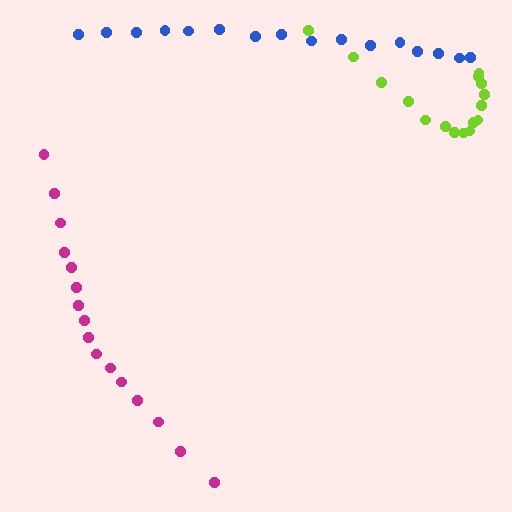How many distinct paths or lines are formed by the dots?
There are 3 distinct paths.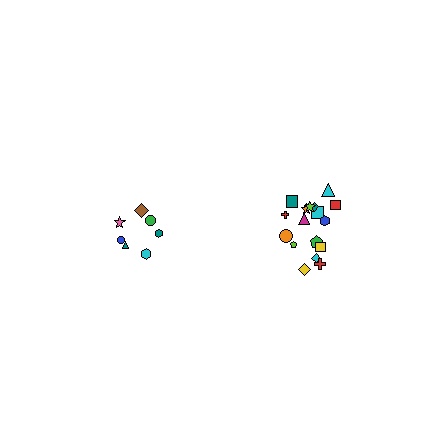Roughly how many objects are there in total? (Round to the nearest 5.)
Roughly 25 objects in total.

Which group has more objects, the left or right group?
The right group.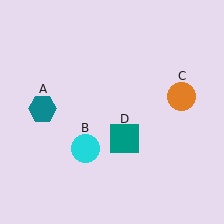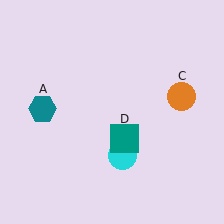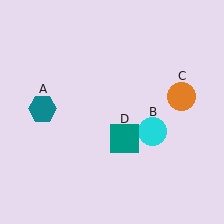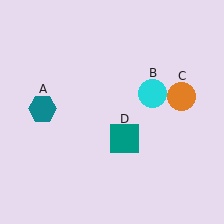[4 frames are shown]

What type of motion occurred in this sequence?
The cyan circle (object B) rotated counterclockwise around the center of the scene.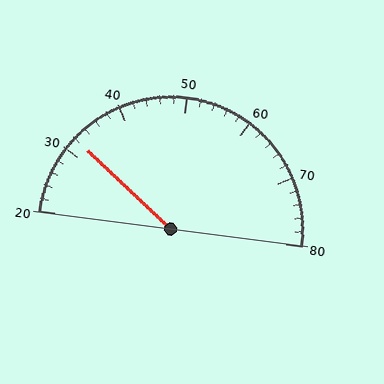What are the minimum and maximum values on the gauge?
The gauge ranges from 20 to 80.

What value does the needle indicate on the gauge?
The needle indicates approximately 32.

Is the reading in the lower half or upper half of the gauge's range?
The reading is in the lower half of the range (20 to 80).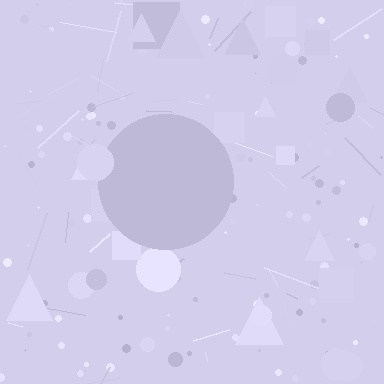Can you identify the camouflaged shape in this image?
The camouflaged shape is a circle.